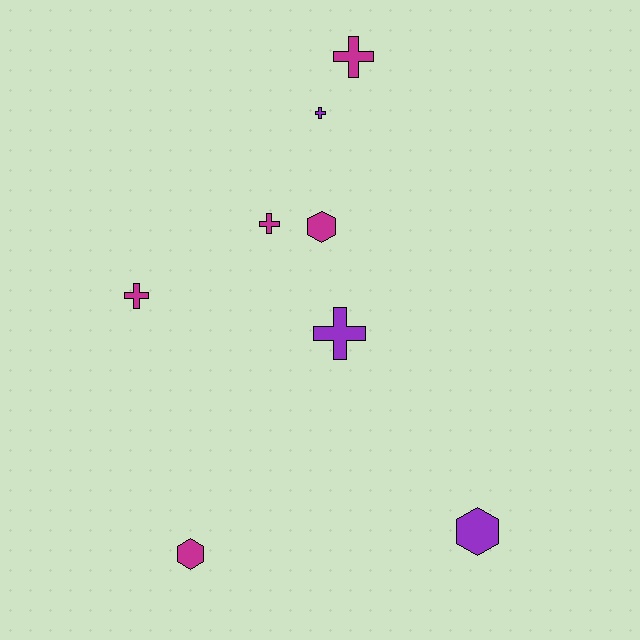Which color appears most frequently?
Magenta, with 5 objects.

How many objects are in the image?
There are 8 objects.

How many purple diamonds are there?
There are no purple diamonds.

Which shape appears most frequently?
Cross, with 5 objects.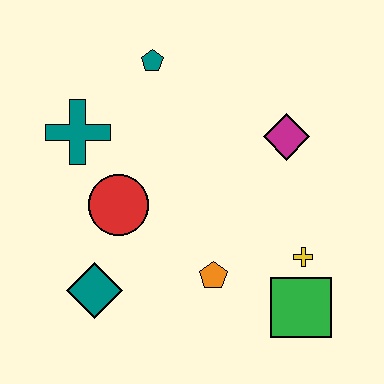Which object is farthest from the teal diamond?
The magenta diamond is farthest from the teal diamond.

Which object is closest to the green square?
The yellow cross is closest to the green square.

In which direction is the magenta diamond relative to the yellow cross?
The magenta diamond is above the yellow cross.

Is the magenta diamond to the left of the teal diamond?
No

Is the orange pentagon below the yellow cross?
Yes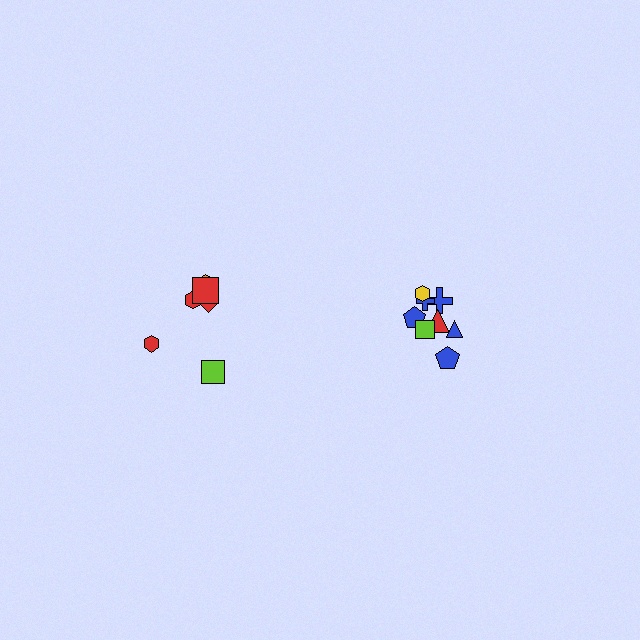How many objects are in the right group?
There are 8 objects.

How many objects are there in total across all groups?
There are 14 objects.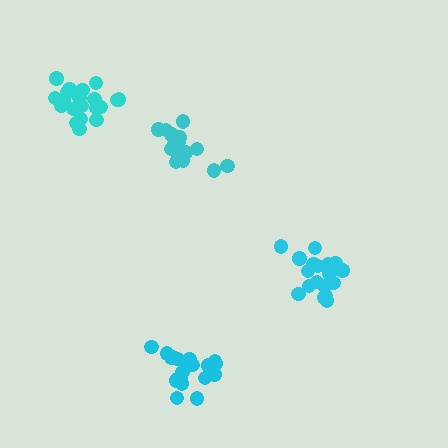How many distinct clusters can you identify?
There are 4 distinct clusters.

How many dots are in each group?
Group 1: 20 dots, Group 2: 21 dots, Group 3: 16 dots, Group 4: 21 dots (78 total).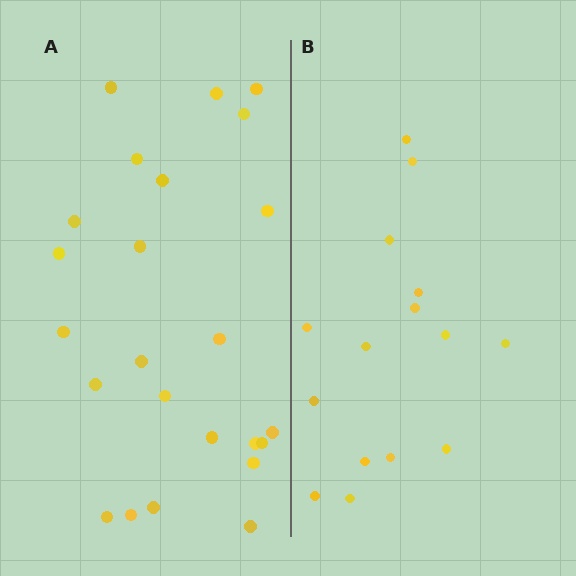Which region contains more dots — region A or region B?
Region A (the left region) has more dots.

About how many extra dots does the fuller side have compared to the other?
Region A has roughly 8 or so more dots than region B.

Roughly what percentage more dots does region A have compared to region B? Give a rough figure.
About 60% more.